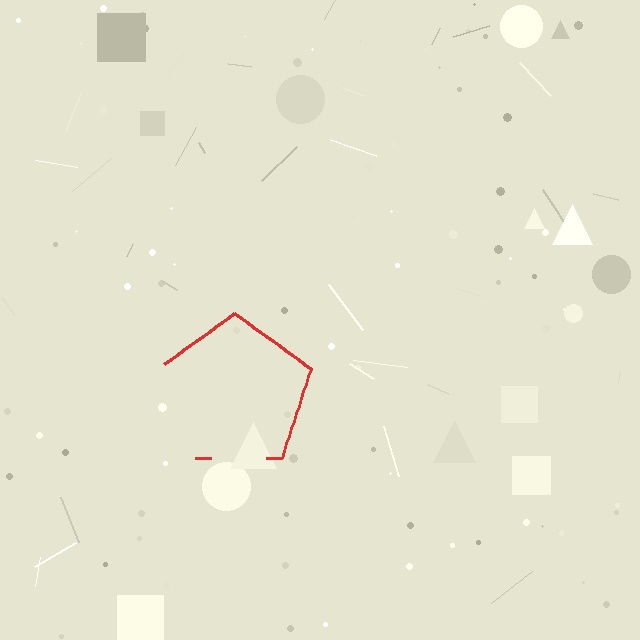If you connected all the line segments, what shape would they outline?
They would outline a pentagon.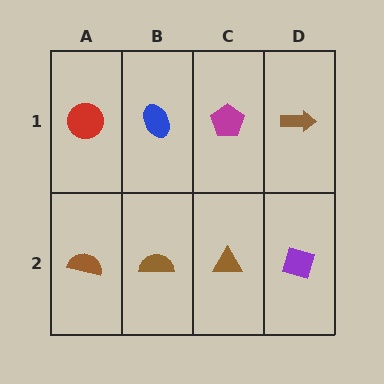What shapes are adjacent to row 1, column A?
A brown semicircle (row 2, column A), a blue ellipse (row 1, column B).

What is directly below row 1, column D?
A purple diamond.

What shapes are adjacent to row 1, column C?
A brown triangle (row 2, column C), a blue ellipse (row 1, column B), a brown arrow (row 1, column D).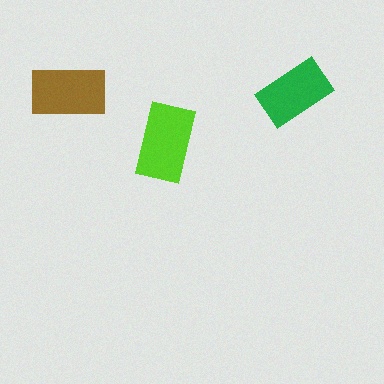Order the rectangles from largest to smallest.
the lime one, the brown one, the green one.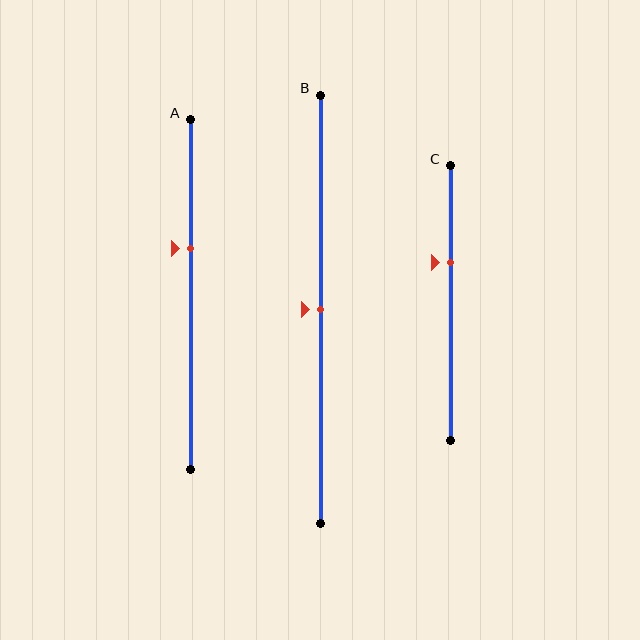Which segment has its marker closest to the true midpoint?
Segment B has its marker closest to the true midpoint.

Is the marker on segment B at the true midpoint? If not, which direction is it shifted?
Yes, the marker on segment B is at the true midpoint.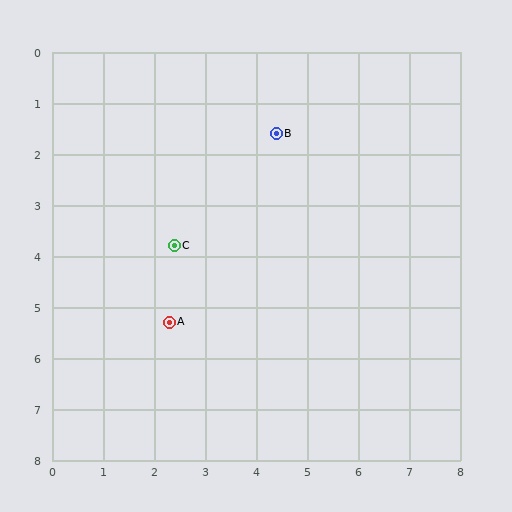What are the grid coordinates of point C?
Point C is at approximately (2.4, 3.8).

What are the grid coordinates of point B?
Point B is at approximately (4.4, 1.6).